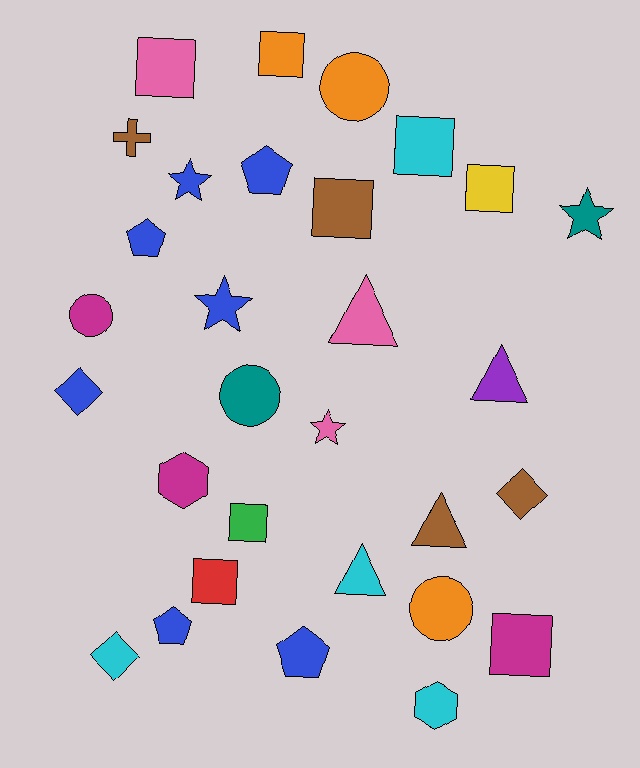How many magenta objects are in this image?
There are 3 magenta objects.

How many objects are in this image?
There are 30 objects.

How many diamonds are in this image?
There are 3 diamonds.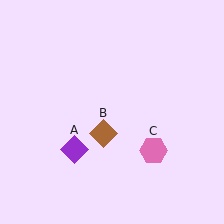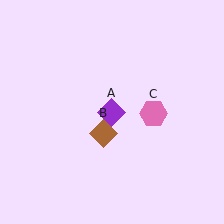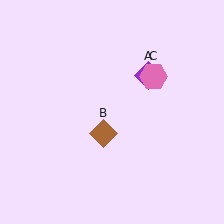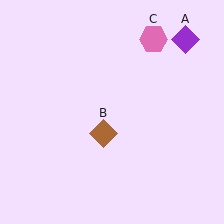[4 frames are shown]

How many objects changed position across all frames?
2 objects changed position: purple diamond (object A), pink hexagon (object C).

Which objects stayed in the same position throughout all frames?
Brown diamond (object B) remained stationary.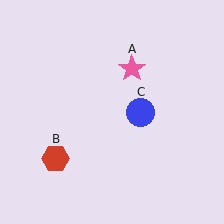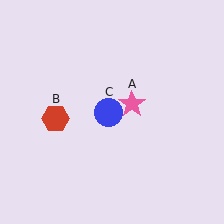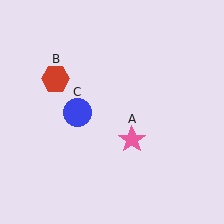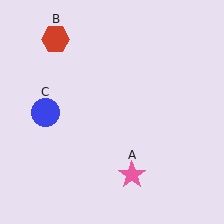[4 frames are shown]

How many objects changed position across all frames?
3 objects changed position: pink star (object A), red hexagon (object B), blue circle (object C).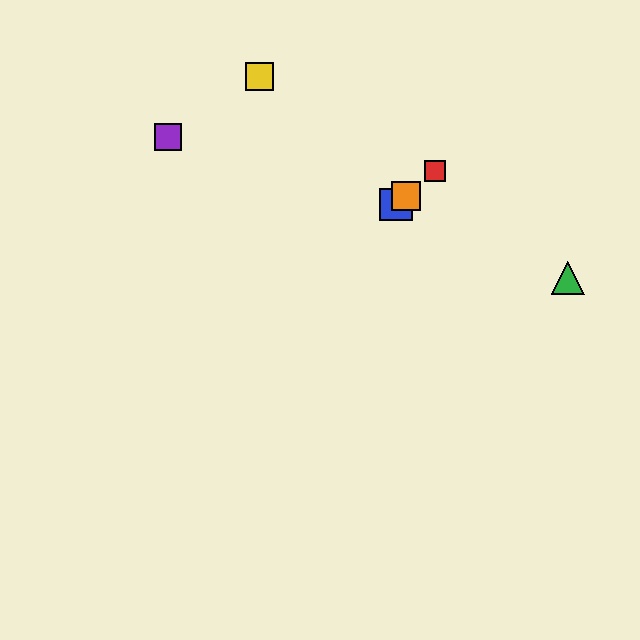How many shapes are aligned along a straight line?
3 shapes (the red square, the blue square, the orange square) are aligned along a straight line.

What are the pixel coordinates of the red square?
The red square is at (435, 171).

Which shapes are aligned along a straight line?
The red square, the blue square, the orange square are aligned along a straight line.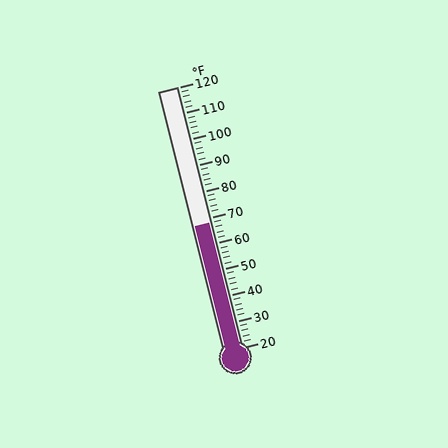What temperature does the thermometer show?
The thermometer shows approximately 68°F.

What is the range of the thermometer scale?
The thermometer scale ranges from 20°F to 120°F.